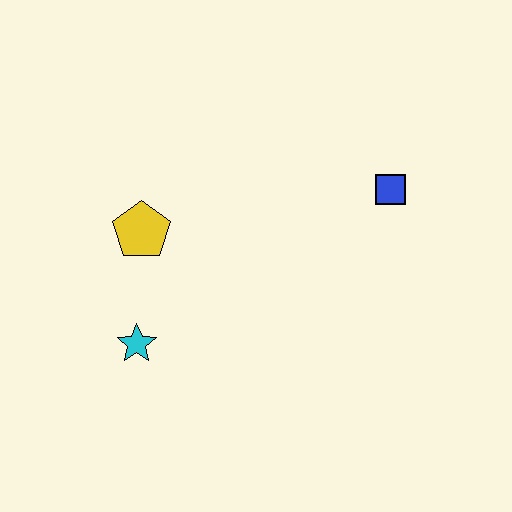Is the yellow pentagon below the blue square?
Yes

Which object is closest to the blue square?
The yellow pentagon is closest to the blue square.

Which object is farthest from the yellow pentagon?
The blue square is farthest from the yellow pentagon.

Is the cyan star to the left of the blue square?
Yes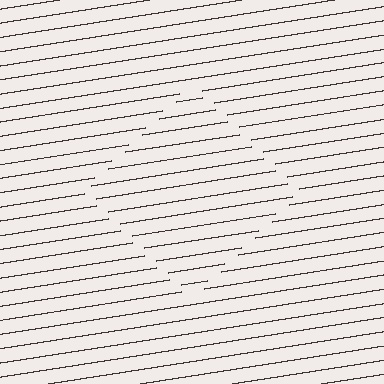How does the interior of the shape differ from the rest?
The interior of the shape contains the same grating, shifted by half a period — the contour is defined by the phase discontinuity where line-ends from the inner and outer gratings abut.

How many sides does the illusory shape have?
4 sides — the line-ends trace a square.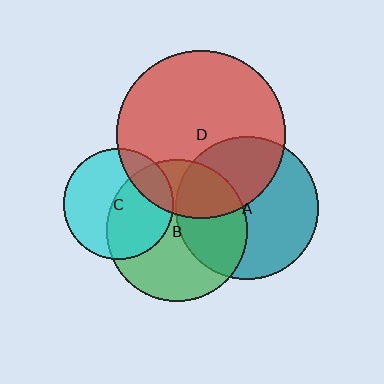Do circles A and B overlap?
Yes.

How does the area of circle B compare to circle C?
Approximately 1.6 times.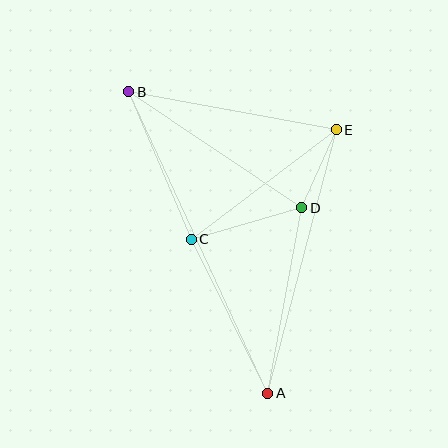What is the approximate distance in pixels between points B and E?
The distance between B and E is approximately 211 pixels.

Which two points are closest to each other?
Points D and E are closest to each other.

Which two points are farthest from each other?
Points A and B are farthest from each other.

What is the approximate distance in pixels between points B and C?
The distance between B and C is approximately 160 pixels.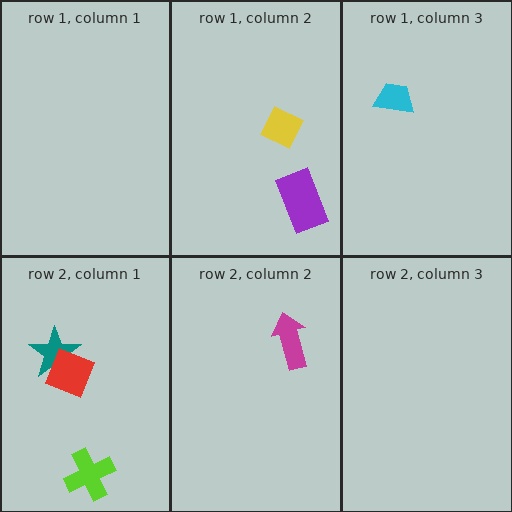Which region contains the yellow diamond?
The row 1, column 2 region.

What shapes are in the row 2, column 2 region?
The magenta arrow.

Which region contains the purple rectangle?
The row 1, column 2 region.